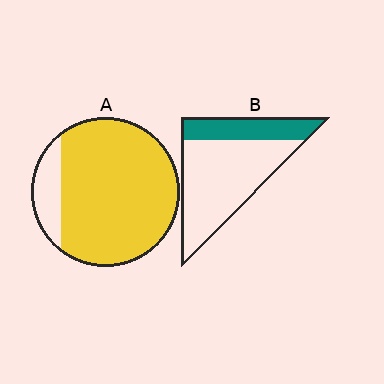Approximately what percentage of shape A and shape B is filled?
A is approximately 85% and B is approximately 30%.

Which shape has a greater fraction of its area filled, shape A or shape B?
Shape A.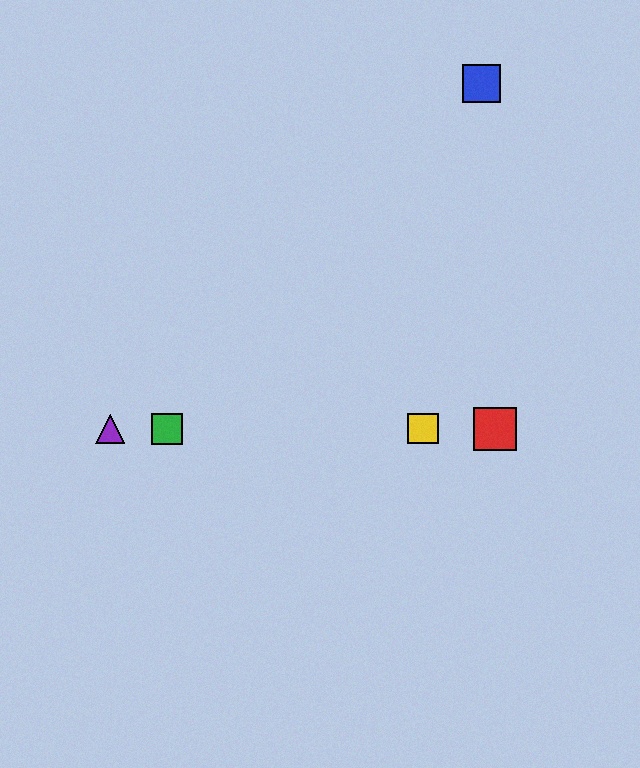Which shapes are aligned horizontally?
The red square, the green square, the yellow square, the purple triangle are aligned horizontally.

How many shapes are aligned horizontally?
4 shapes (the red square, the green square, the yellow square, the purple triangle) are aligned horizontally.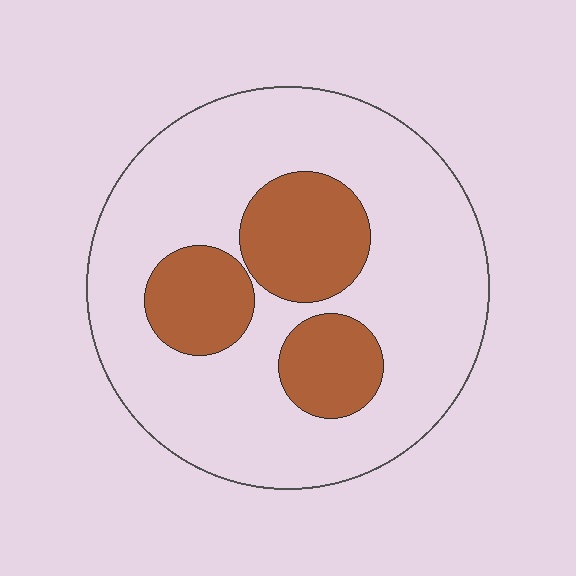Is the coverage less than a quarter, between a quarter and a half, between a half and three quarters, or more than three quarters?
Between a quarter and a half.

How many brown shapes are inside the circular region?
3.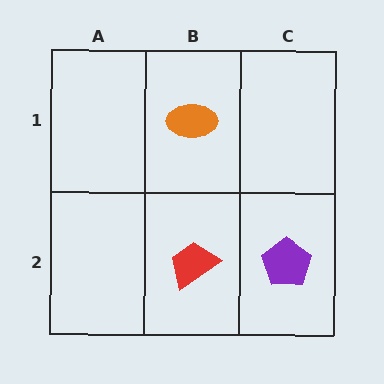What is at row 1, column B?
An orange ellipse.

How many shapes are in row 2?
2 shapes.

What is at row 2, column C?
A purple pentagon.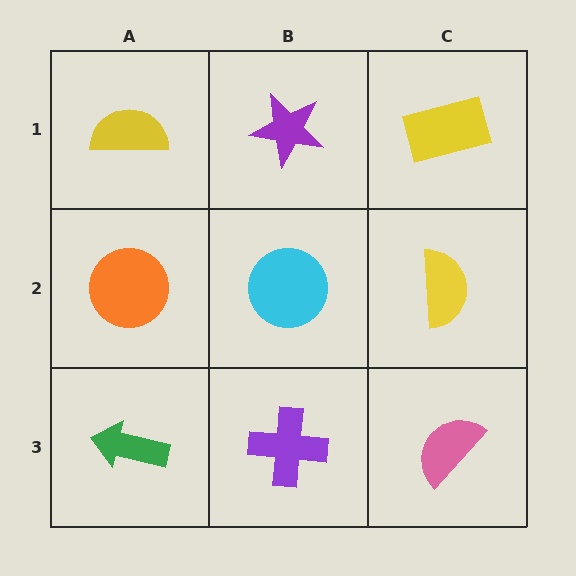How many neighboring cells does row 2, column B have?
4.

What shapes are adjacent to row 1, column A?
An orange circle (row 2, column A), a purple star (row 1, column B).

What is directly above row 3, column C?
A yellow semicircle.